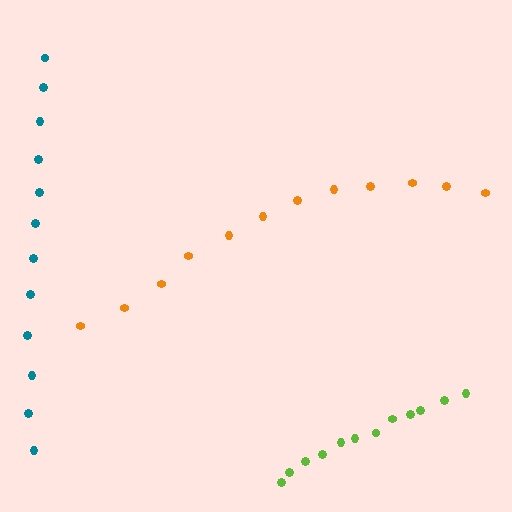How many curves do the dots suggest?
There are 3 distinct paths.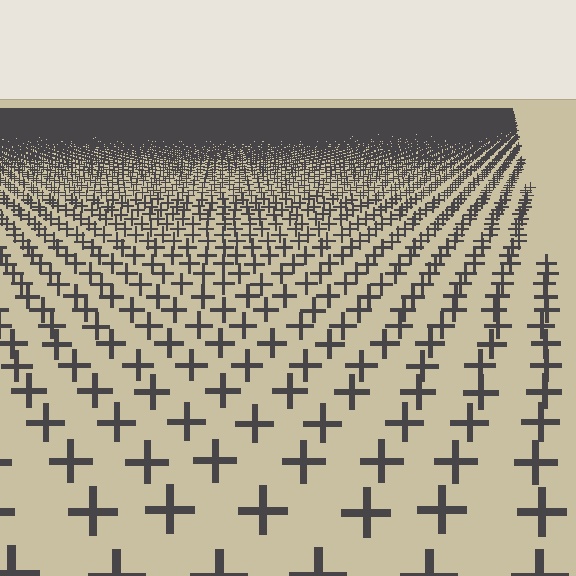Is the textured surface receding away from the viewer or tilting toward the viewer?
The surface is receding away from the viewer. Texture elements get smaller and denser toward the top.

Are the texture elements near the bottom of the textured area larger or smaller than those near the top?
Larger. Near the bottom, elements are closer to the viewer and appear at a bigger on-screen size.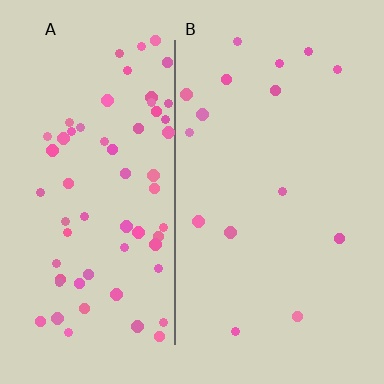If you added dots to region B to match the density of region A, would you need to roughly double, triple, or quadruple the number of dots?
Approximately quadruple.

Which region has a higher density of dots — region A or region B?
A (the left).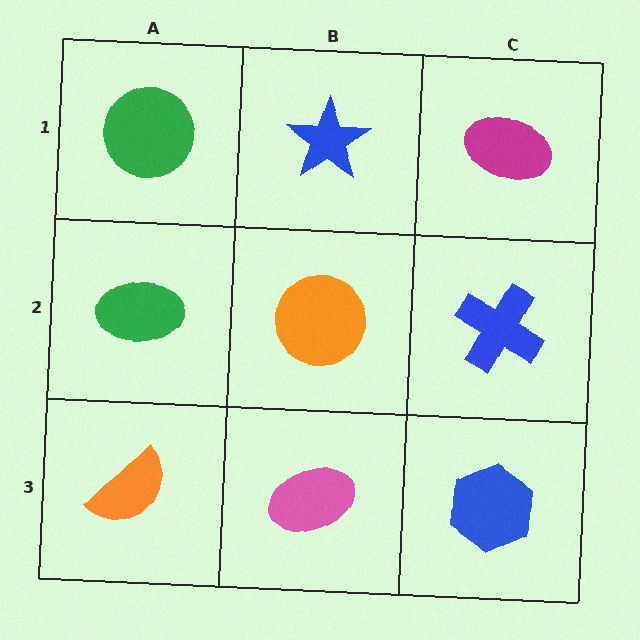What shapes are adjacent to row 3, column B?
An orange circle (row 2, column B), an orange semicircle (row 3, column A), a blue hexagon (row 3, column C).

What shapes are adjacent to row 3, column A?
A green ellipse (row 2, column A), a pink ellipse (row 3, column B).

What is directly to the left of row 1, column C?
A blue star.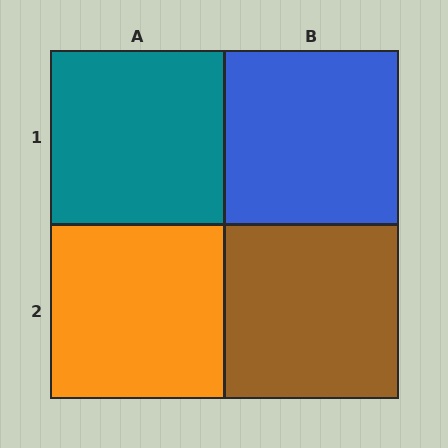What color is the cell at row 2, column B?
Brown.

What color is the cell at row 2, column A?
Orange.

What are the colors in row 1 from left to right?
Teal, blue.